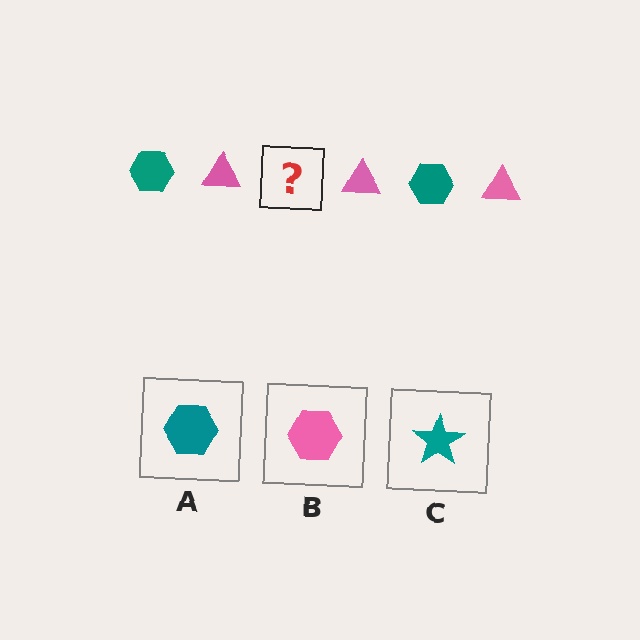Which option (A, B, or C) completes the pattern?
A.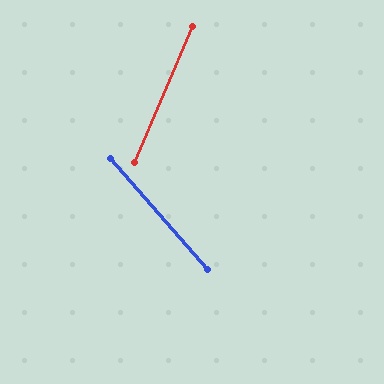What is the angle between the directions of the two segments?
Approximately 65 degrees.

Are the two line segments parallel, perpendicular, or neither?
Neither parallel nor perpendicular — they differ by about 65°.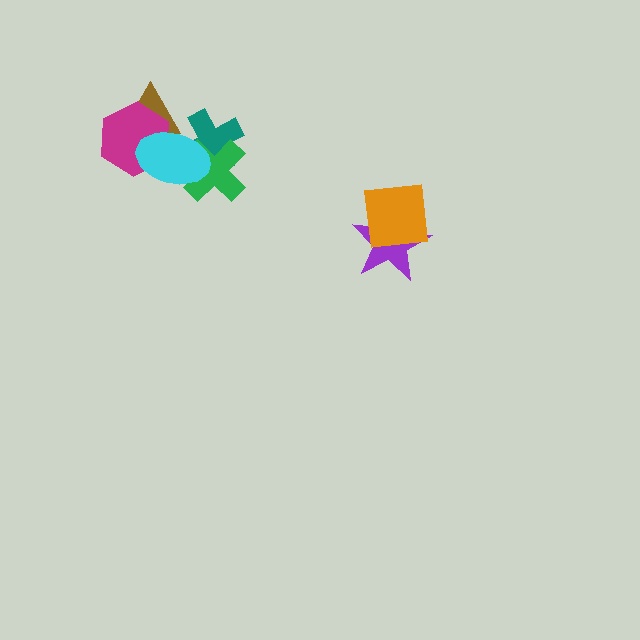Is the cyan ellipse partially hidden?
No, no other shape covers it.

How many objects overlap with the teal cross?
2 objects overlap with the teal cross.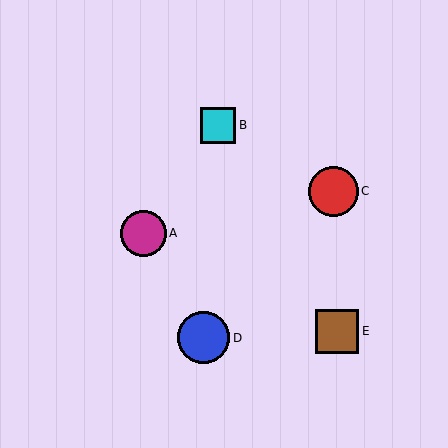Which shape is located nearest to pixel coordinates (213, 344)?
The blue circle (labeled D) at (204, 338) is nearest to that location.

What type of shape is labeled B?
Shape B is a cyan square.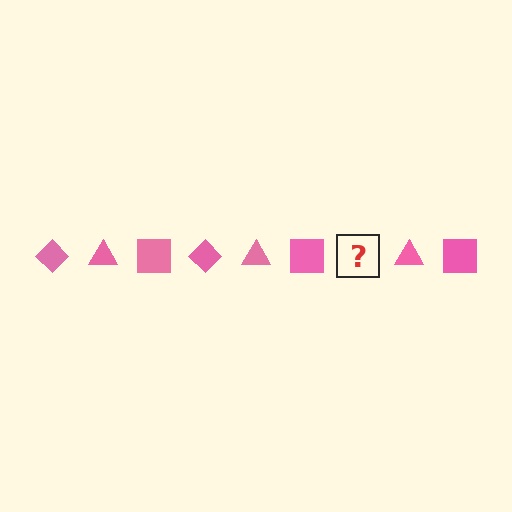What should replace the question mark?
The question mark should be replaced with a pink diamond.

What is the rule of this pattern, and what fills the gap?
The rule is that the pattern cycles through diamond, triangle, square shapes in pink. The gap should be filled with a pink diamond.